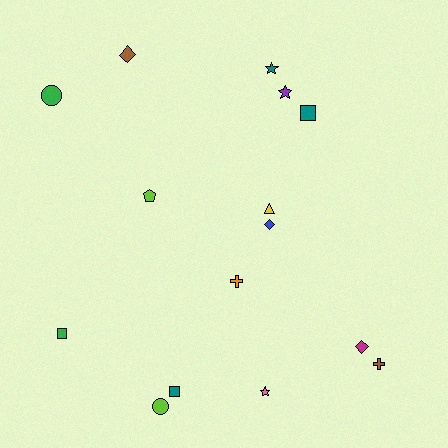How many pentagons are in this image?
There is 1 pentagon.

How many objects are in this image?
There are 15 objects.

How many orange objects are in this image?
There is 1 orange object.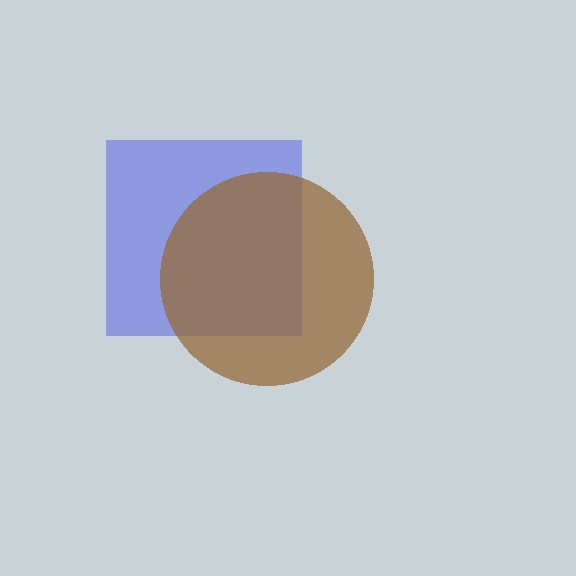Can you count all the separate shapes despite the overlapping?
Yes, there are 2 separate shapes.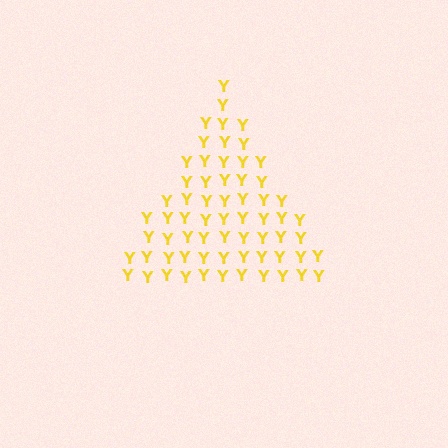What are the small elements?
The small elements are letter Y's.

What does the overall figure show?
The overall figure shows a triangle.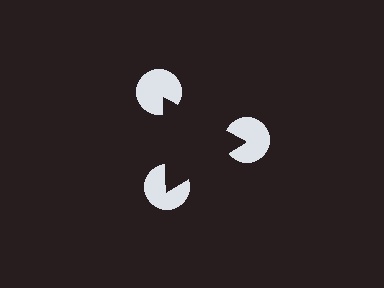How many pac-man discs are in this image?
There are 3 — one at each vertex of the illusory triangle.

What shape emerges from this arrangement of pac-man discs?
An illusory triangle — its edges are inferred from the aligned wedge cuts in the pac-man discs, not physically drawn.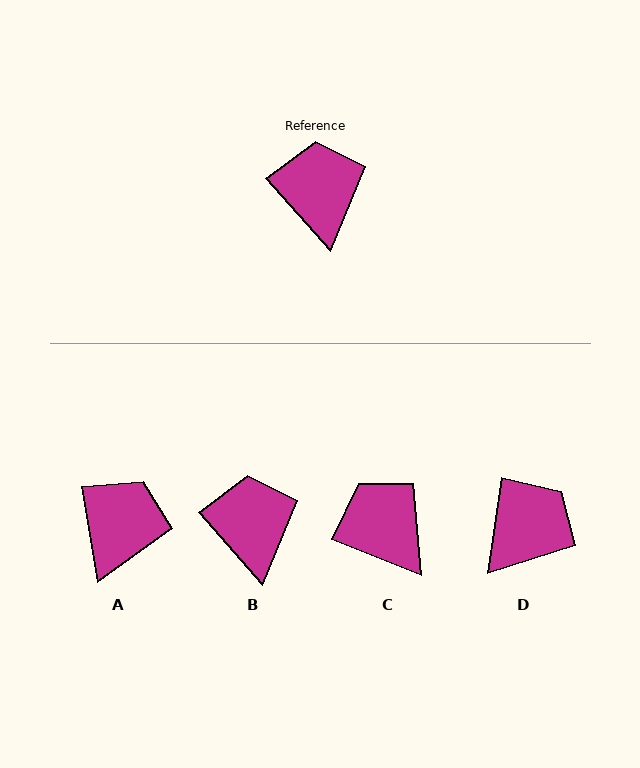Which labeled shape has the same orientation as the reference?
B.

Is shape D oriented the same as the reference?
No, it is off by about 50 degrees.